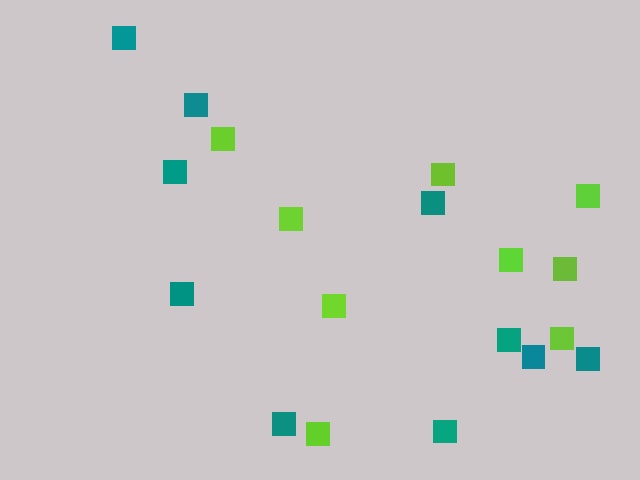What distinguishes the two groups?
There are 2 groups: one group of lime squares (9) and one group of teal squares (10).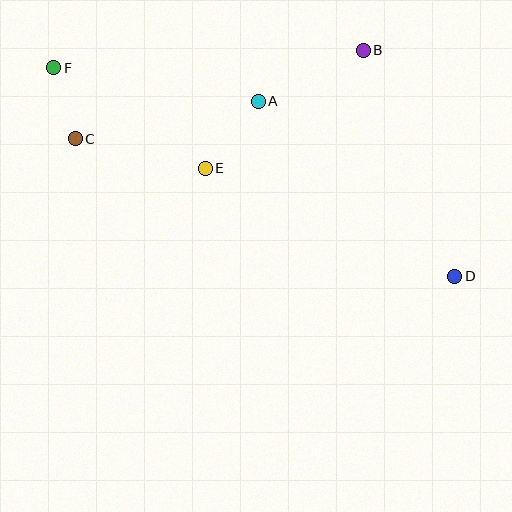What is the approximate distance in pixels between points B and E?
The distance between B and E is approximately 197 pixels.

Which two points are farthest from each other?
Points D and F are farthest from each other.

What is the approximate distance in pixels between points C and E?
The distance between C and E is approximately 133 pixels.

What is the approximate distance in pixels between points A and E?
The distance between A and E is approximately 86 pixels.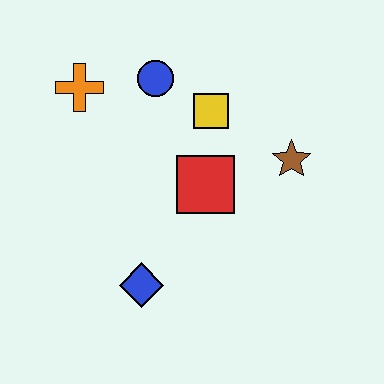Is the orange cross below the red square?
No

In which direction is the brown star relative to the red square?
The brown star is to the right of the red square.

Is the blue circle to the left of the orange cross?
No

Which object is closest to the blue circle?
The yellow square is closest to the blue circle.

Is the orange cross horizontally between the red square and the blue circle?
No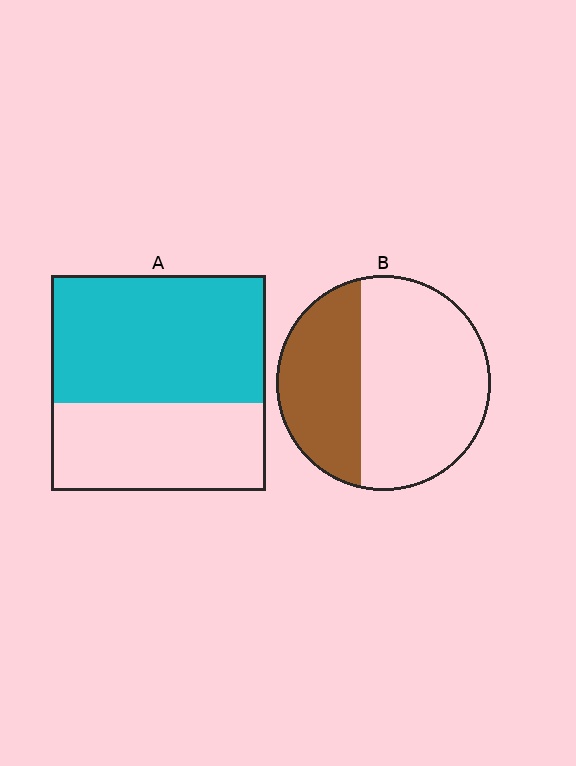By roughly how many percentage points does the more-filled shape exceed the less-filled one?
By roughly 25 percentage points (A over B).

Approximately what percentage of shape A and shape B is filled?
A is approximately 60% and B is approximately 35%.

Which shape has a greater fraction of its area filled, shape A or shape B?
Shape A.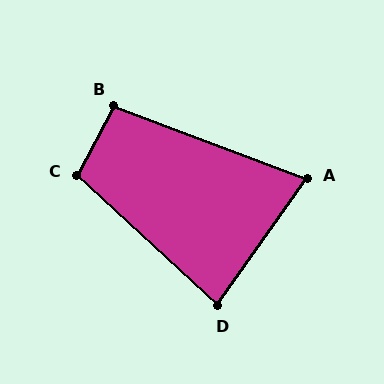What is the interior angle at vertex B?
Approximately 97 degrees (obtuse).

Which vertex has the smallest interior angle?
A, at approximately 75 degrees.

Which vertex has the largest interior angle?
C, at approximately 105 degrees.